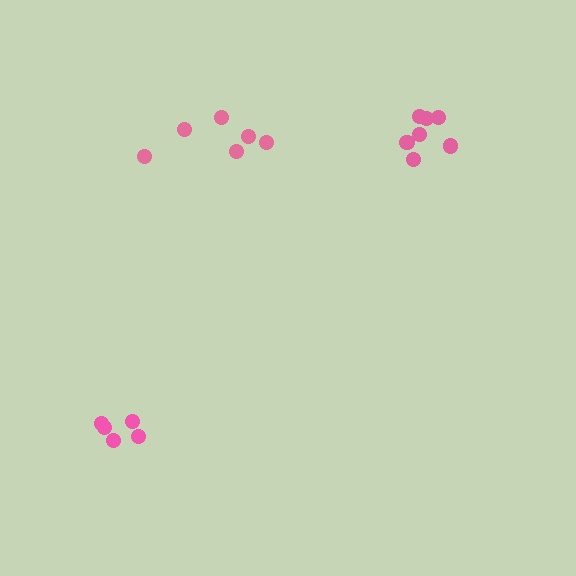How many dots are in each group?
Group 1: 6 dots, Group 2: 9 dots, Group 3: 5 dots (20 total).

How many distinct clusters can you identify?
There are 3 distinct clusters.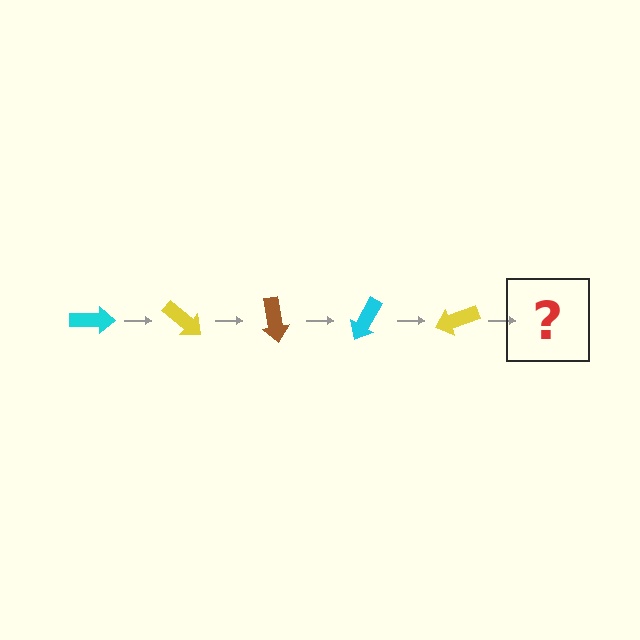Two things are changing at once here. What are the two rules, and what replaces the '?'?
The two rules are that it rotates 40 degrees each step and the color cycles through cyan, yellow, and brown. The '?' should be a brown arrow, rotated 200 degrees from the start.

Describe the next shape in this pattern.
It should be a brown arrow, rotated 200 degrees from the start.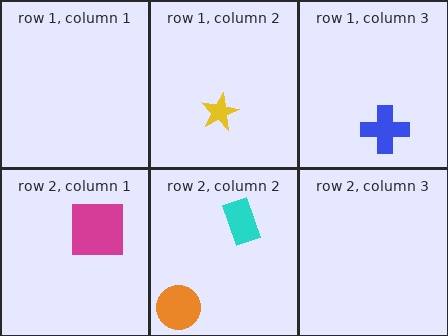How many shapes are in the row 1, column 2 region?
1.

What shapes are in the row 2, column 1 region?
The magenta square.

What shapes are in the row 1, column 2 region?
The yellow star.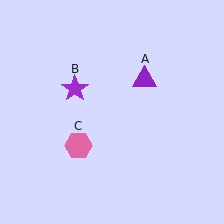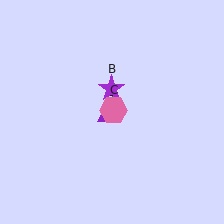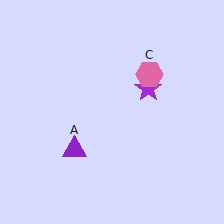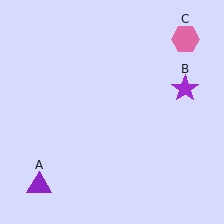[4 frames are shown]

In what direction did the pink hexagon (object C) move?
The pink hexagon (object C) moved up and to the right.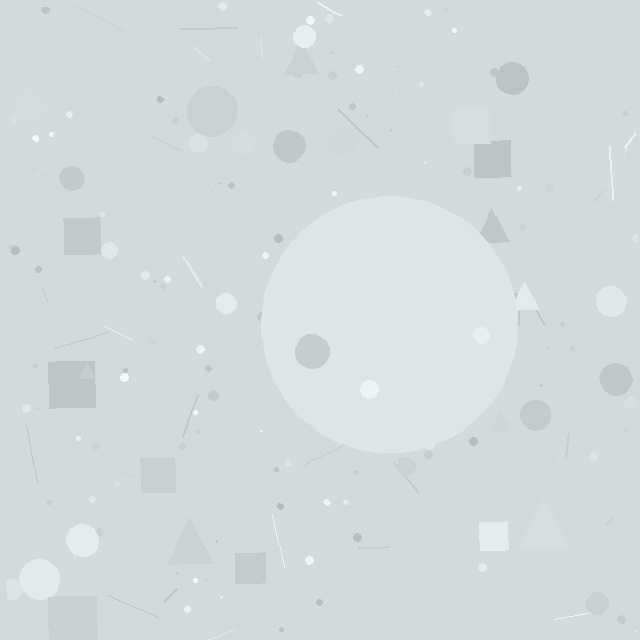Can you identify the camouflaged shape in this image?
The camouflaged shape is a circle.